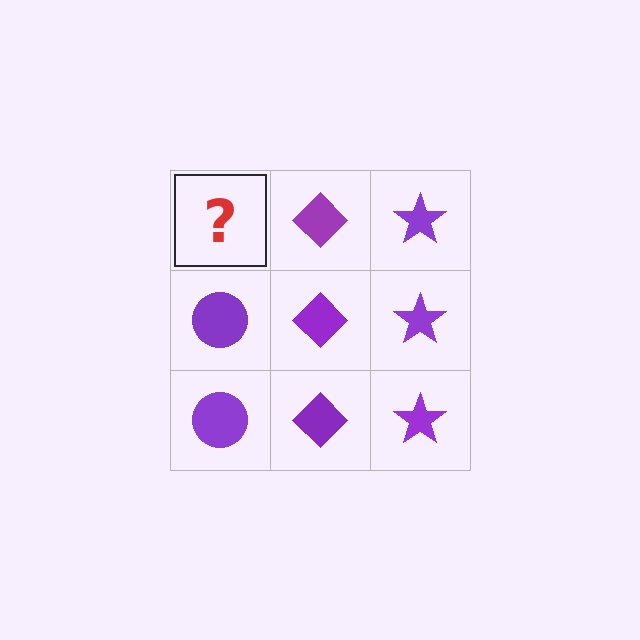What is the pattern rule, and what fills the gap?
The rule is that each column has a consistent shape. The gap should be filled with a purple circle.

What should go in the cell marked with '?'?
The missing cell should contain a purple circle.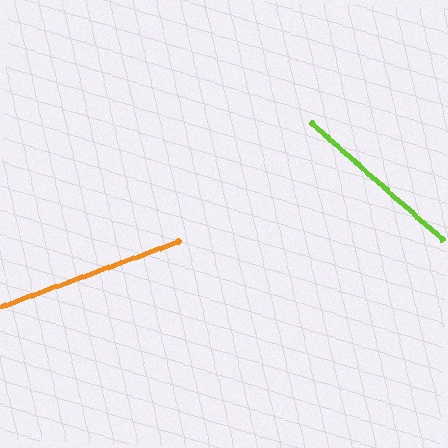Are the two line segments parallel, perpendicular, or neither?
Neither parallel nor perpendicular — they differ by about 62°.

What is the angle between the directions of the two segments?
Approximately 62 degrees.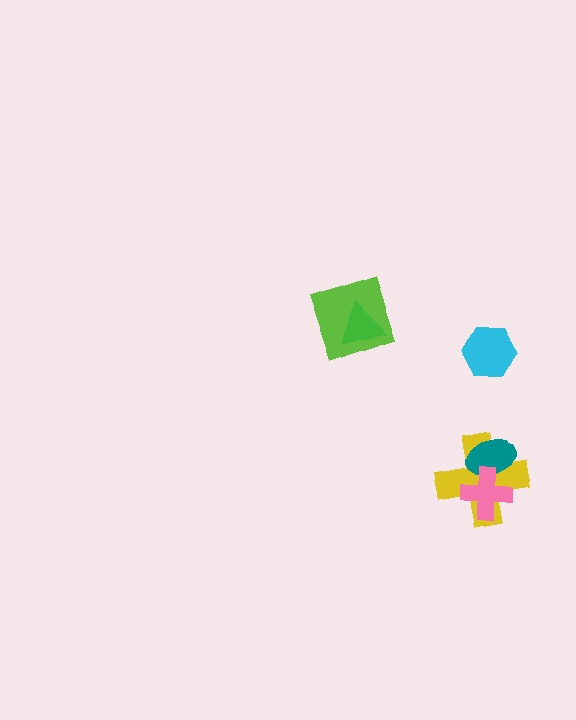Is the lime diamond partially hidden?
Yes, it is partially covered by another shape.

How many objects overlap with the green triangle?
1 object overlaps with the green triangle.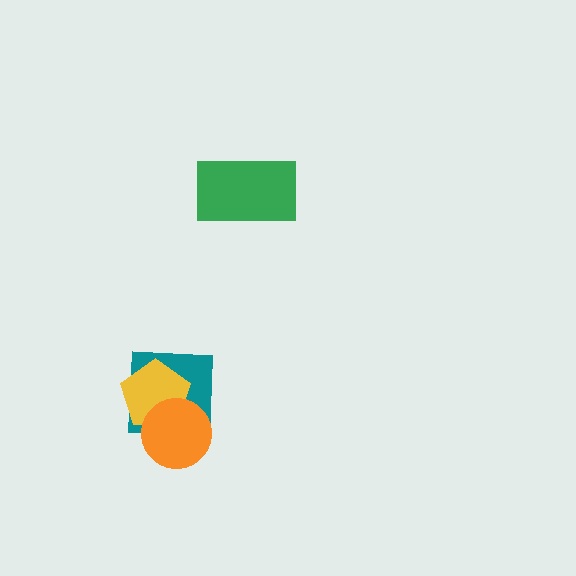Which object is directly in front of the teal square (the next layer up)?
The yellow pentagon is directly in front of the teal square.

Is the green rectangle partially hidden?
No, no other shape covers it.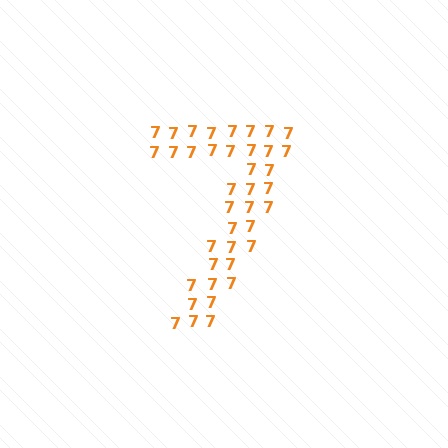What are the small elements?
The small elements are digit 7's.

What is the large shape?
The large shape is the digit 7.